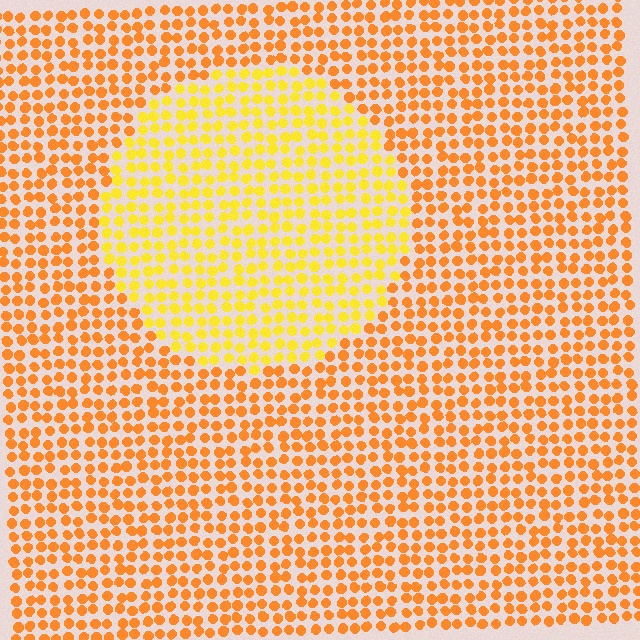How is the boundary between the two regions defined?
The boundary is defined purely by a slight shift in hue (about 27 degrees). Spacing, size, and orientation are identical on both sides.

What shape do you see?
I see a circle.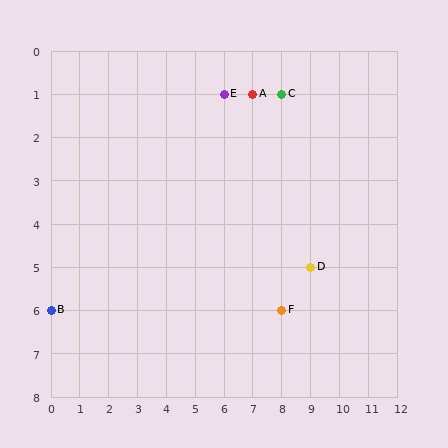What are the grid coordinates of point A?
Point A is at grid coordinates (7, 1).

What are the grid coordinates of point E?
Point E is at grid coordinates (6, 1).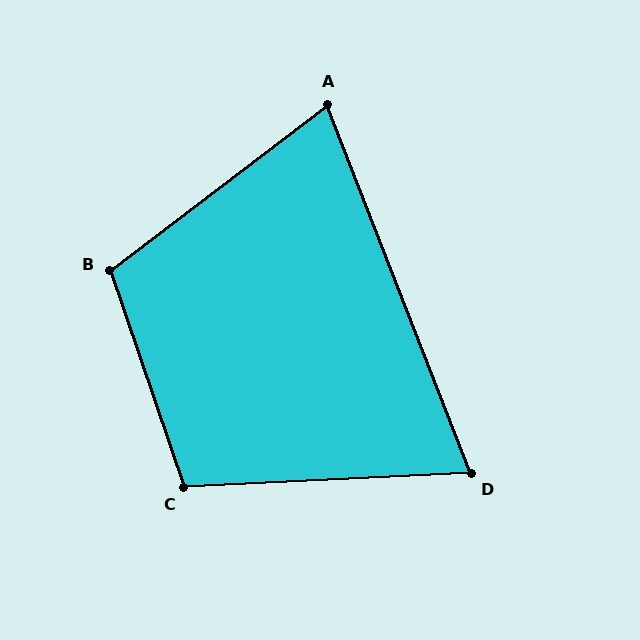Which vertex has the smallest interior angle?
D, at approximately 71 degrees.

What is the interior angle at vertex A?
Approximately 74 degrees (acute).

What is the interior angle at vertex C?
Approximately 106 degrees (obtuse).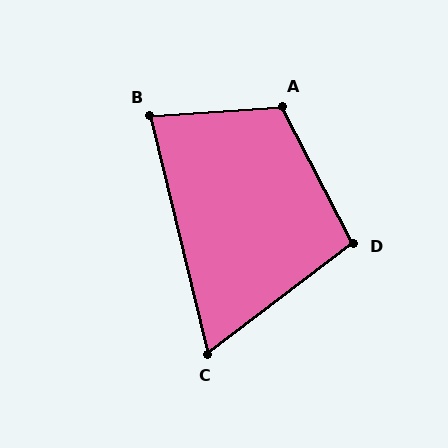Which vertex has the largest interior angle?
A, at approximately 113 degrees.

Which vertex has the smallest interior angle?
C, at approximately 67 degrees.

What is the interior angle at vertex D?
Approximately 100 degrees (obtuse).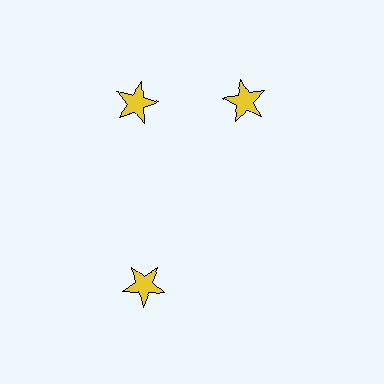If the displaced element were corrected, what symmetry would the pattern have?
It would have 3-fold rotational symmetry — the pattern would map onto itself every 120 degrees.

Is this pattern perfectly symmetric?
No. The 3 yellow stars are arranged in a ring, but one element near the 3 o'clock position is rotated out of alignment along the ring, breaking the 3-fold rotational symmetry.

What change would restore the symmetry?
The symmetry would be restored by rotating it back into even spacing with its neighbors so that all 3 stars sit at equal angles and equal distance from the center.